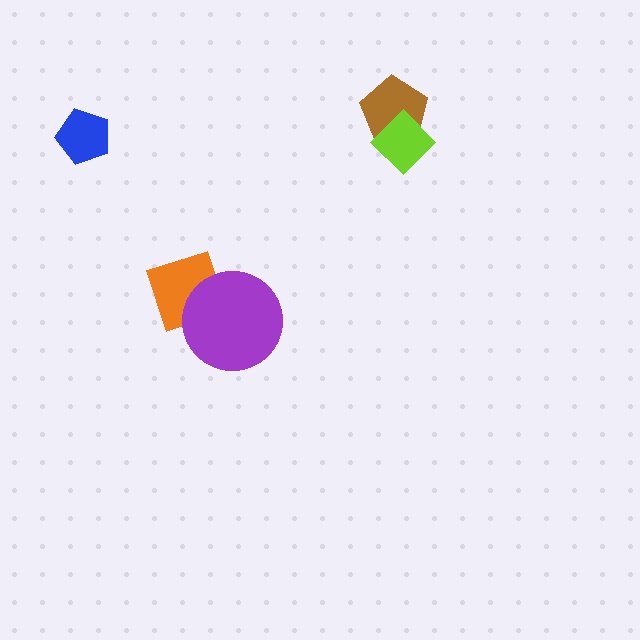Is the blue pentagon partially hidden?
No, no other shape covers it.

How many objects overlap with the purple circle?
1 object overlaps with the purple circle.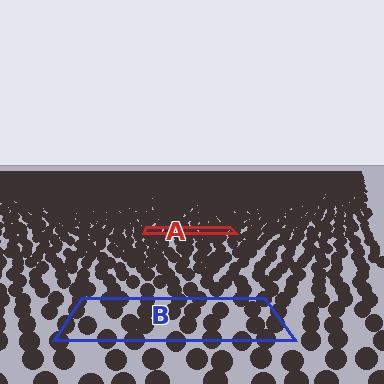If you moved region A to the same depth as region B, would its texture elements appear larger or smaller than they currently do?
They would appear larger. At a closer depth, the same texture elements are projected at a bigger on-screen size.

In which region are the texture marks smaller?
The texture marks are smaller in region A, because it is farther away.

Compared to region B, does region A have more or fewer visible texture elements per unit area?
Region A has more texture elements per unit area — they are packed more densely because it is farther away.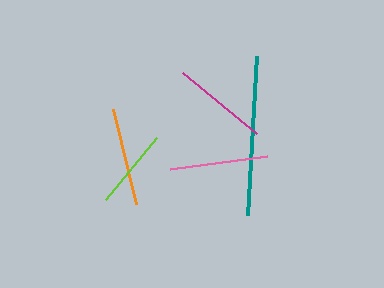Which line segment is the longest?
The teal line is the longest at approximately 159 pixels.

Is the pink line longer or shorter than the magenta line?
The pink line is longer than the magenta line.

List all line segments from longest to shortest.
From longest to shortest: teal, pink, orange, magenta, lime.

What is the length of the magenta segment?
The magenta segment is approximately 96 pixels long.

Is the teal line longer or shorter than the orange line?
The teal line is longer than the orange line.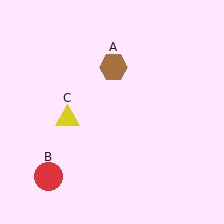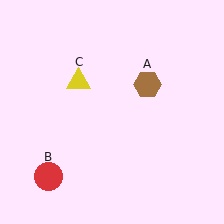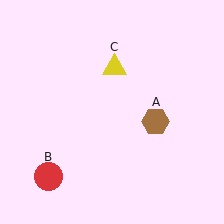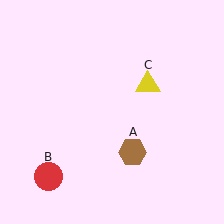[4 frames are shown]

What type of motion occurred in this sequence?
The brown hexagon (object A), yellow triangle (object C) rotated clockwise around the center of the scene.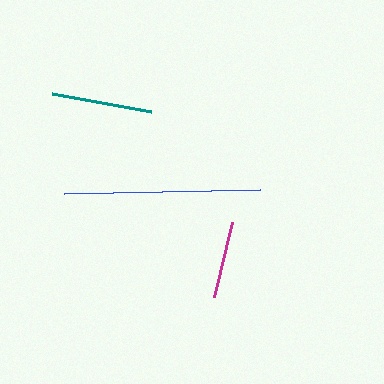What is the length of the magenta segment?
The magenta segment is approximately 78 pixels long.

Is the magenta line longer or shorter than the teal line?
The teal line is longer than the magenta line.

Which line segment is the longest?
The blue line is the longest at approximately 196 pixels.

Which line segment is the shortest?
The magenta line is the shortest at approximately 78 pixels.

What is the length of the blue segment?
The blue segment is approximately 196 pixels long.